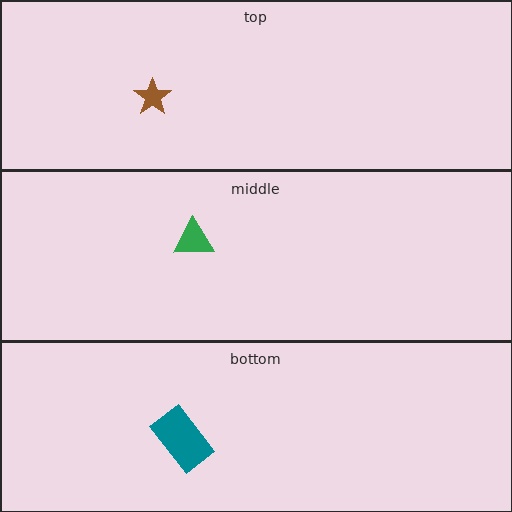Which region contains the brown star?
The top region.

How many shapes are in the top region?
1.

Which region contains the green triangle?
The middle region.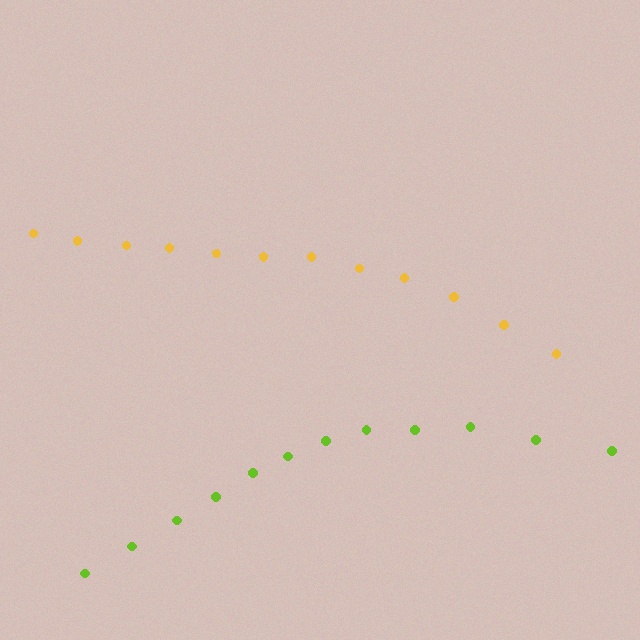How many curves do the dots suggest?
There are 2 distinct paths.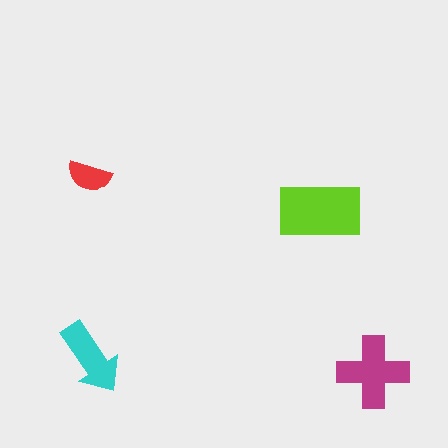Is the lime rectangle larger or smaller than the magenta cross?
Larger.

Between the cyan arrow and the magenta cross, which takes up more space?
The magenta cross.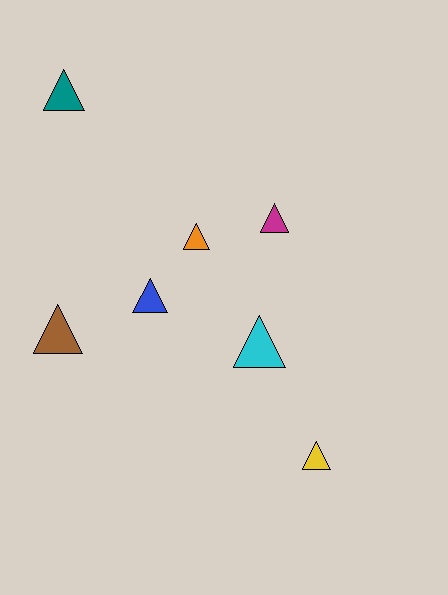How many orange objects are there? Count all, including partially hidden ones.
There is 1 orange object.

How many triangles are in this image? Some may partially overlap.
There are 7 triangles.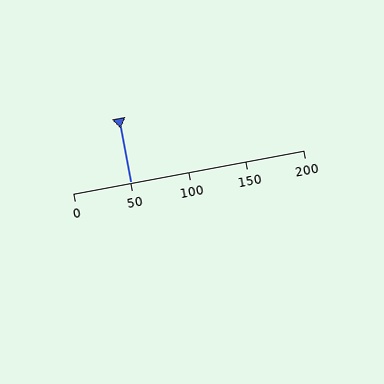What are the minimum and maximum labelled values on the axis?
The axis runs from 0 to 200.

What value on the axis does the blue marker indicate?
The marker indicates approximately 50.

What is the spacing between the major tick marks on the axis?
The major ticks are spaced 50 apart.